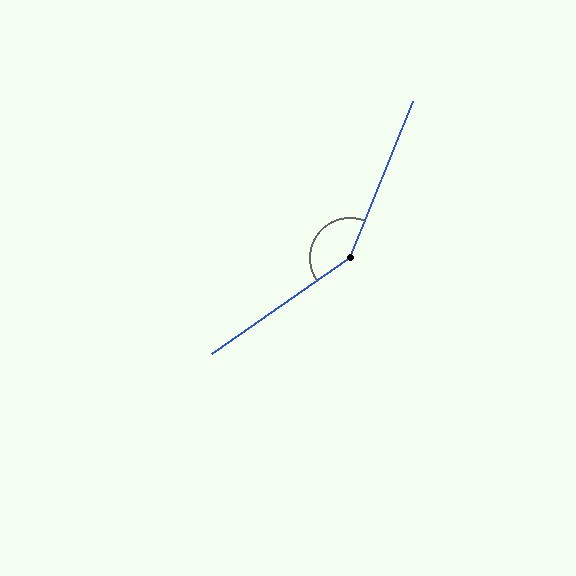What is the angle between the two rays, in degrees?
Approximately 147 degrees.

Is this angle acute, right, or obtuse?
It is obtuse.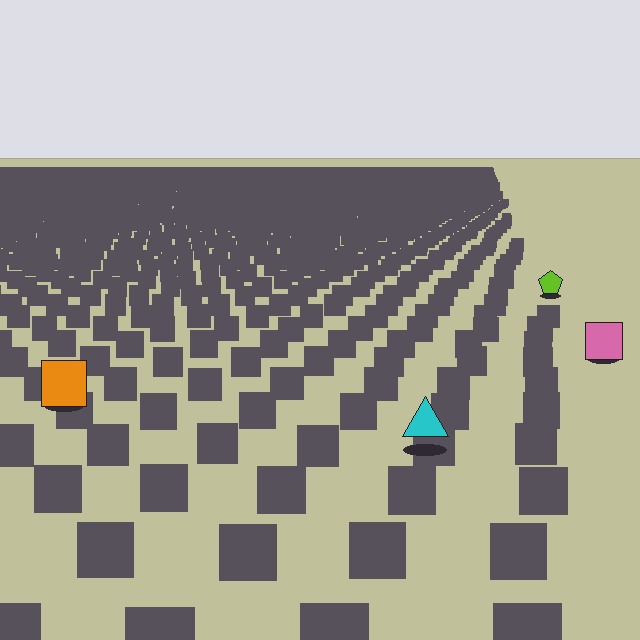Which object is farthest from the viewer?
The lime pentagon is farthest from the viewer. It appears smaller and the ground texture around it is denser.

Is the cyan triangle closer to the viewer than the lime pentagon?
Yes. The cyan triangle is closer — you can tell from the texture gradient: the ground texture is coarser near it.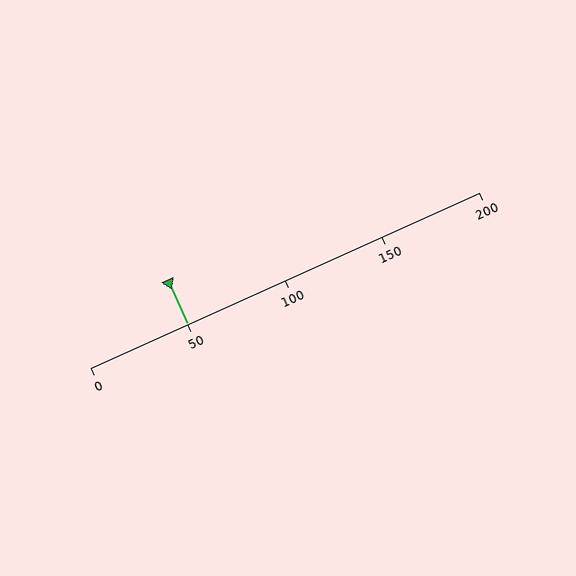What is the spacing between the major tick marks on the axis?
The major ticks are spaced 50 apart.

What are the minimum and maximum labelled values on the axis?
The axis runs from 0 to 200.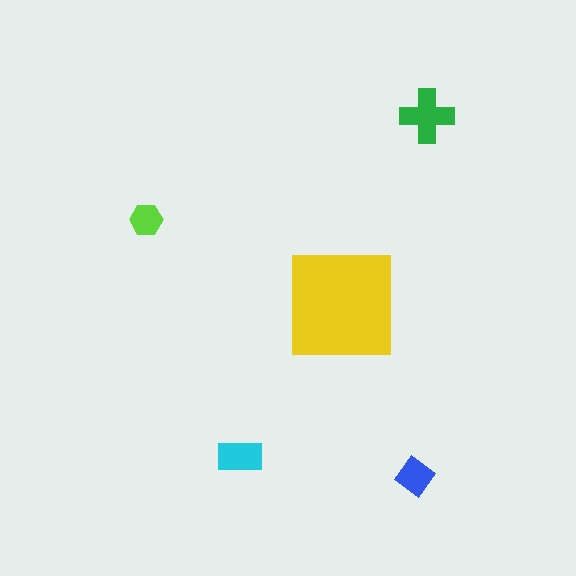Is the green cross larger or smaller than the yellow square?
Smaller.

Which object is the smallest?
The lime hexagon.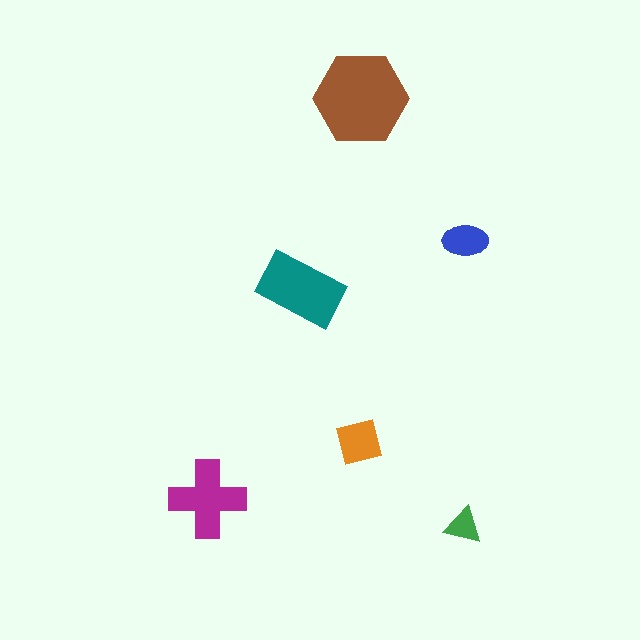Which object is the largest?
The brown hexagon.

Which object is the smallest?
The green triangle.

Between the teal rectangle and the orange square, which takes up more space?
The teal rectangle.